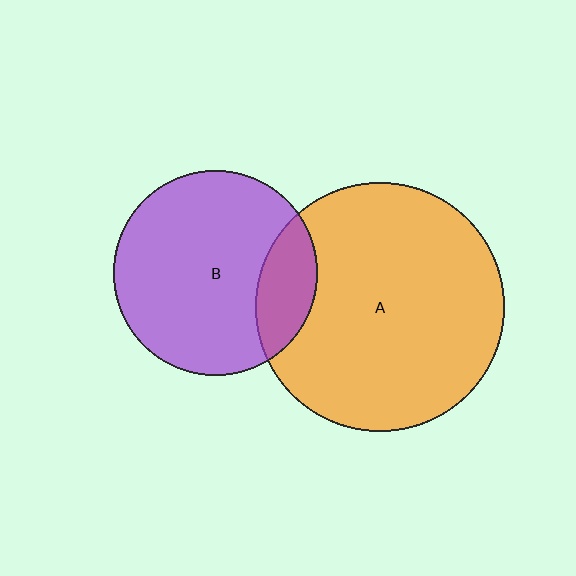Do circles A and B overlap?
Yes.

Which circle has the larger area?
Circle A (orange).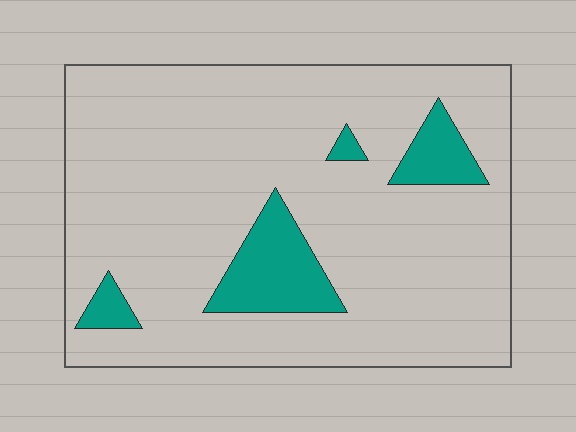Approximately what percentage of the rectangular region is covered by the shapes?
Approximately 10%.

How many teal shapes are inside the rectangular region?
4.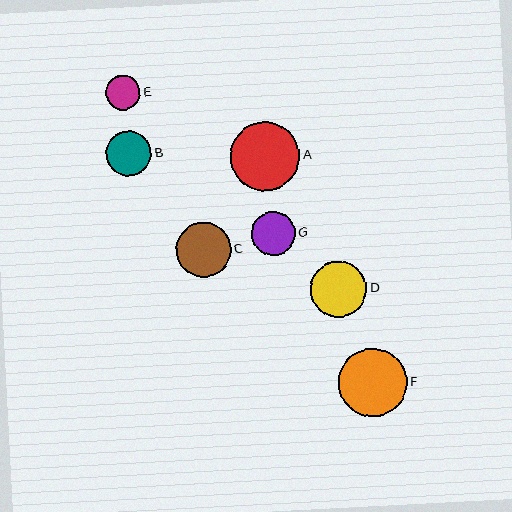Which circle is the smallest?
Circle E is the smallest with a size of approximately 35 pixels.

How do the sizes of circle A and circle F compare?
Circle A and circle F are approximately the same size.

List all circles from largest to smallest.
From largest to smallest: A, F, D, C, B, G, E.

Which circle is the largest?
Circle A is the largest with a size of approximately 69 pixels.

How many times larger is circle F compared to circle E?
Circle F is approximately 2.0 times the size of circle E.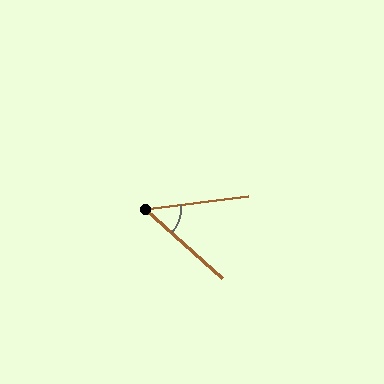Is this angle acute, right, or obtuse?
It is acute.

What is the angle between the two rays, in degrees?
Approximately 49 degrees.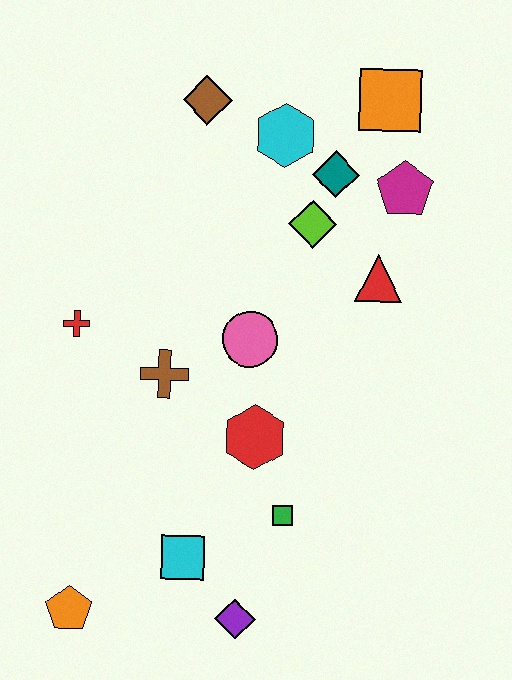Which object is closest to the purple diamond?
The cyan square is closest to the purple diamond.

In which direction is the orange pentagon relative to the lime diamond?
The orange pentagon is below the lime diamond.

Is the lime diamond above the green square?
Yes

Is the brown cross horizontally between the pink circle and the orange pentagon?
Yes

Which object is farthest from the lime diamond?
The orange pentagon is farthest from the lime diamond.